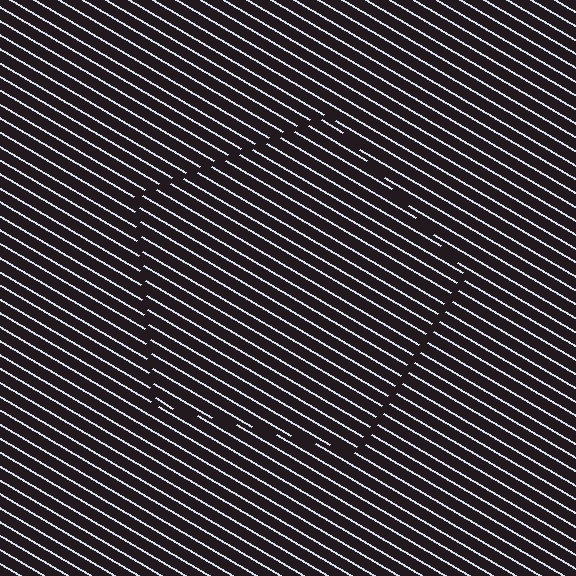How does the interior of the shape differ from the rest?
The interior of the shape contains the same grating, shifted by half a period — the contour is defined by the phase discontinuity where line-ends from the inner and outer gratings abut.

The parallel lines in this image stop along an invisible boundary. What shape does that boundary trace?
An illusory pentagon. The interior of the shape contains the same grating, shifted by half a period — the contour is defined by the phase discontinuity where line-ends from the inner and outer gratings abut.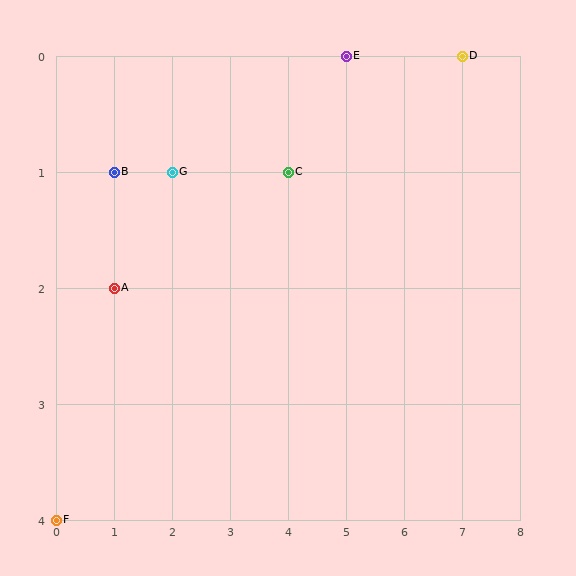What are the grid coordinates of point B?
Point B is at grid coordinates (1, 1).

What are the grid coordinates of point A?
Point A is at grid coordinates (1, 2).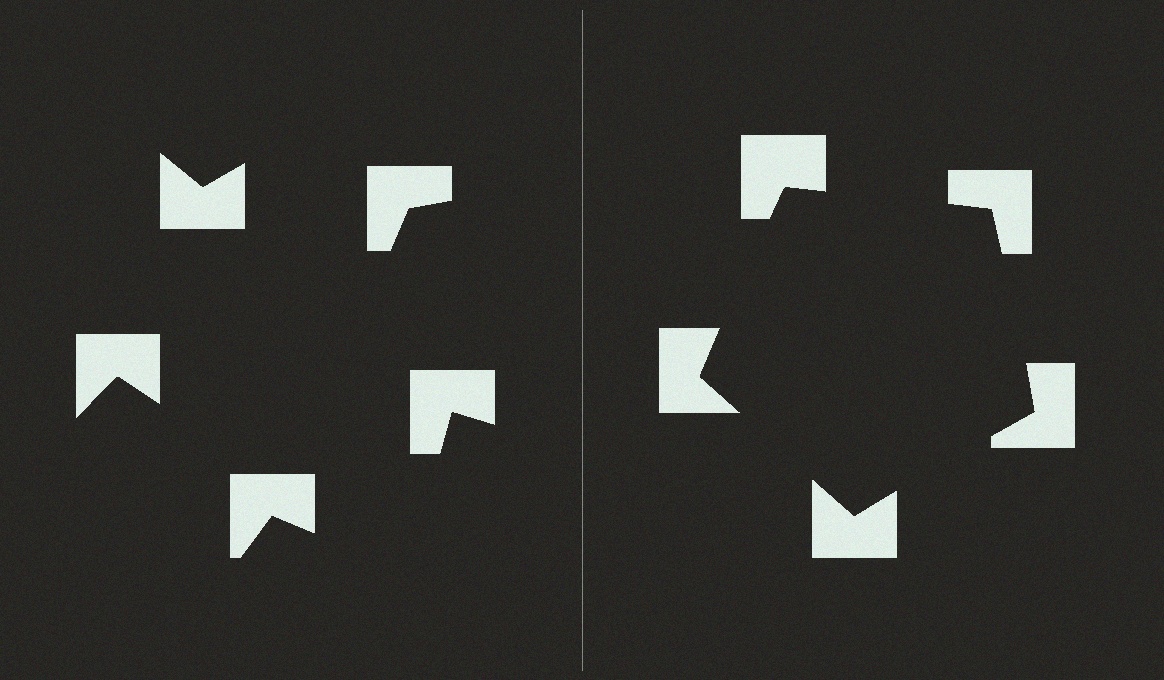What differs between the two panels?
The notched squares are positioned identically on both sides; only the wedge orientations differ. On the right they align to a pentagon; on the left they are misaligned.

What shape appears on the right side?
An illusory pentagon.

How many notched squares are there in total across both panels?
10 — 5 on each side.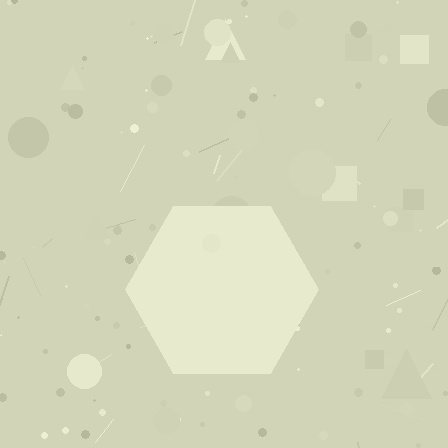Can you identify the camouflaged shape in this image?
The camouflaged shape is a hexagon.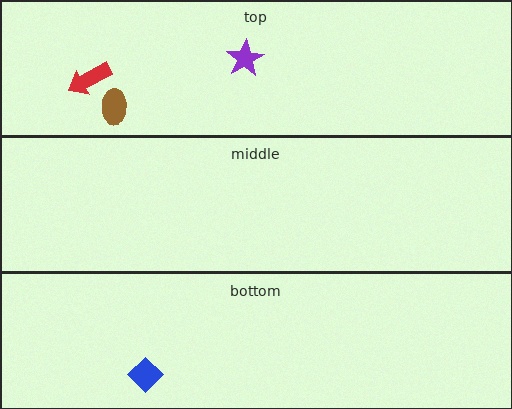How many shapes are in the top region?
3.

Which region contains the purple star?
The top region.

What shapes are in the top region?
The brown ellipse, the red arrow, the purple star.